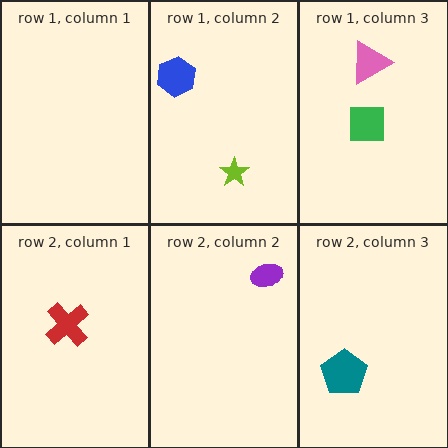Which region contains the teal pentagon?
The row 2, column 3 region.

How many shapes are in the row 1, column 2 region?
2.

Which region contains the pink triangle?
The row 1, column 3 region.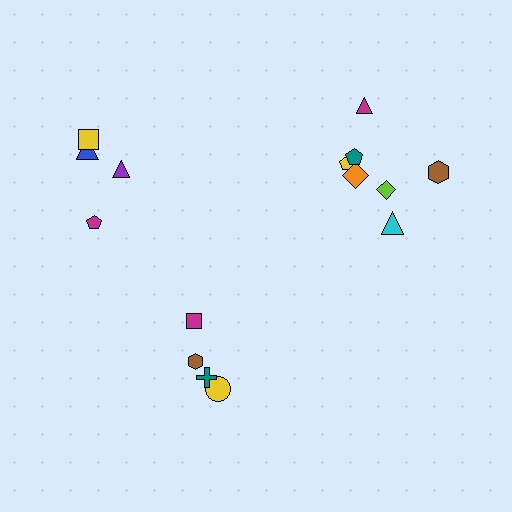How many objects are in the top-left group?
There are 4 objects.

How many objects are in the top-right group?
There are 7 objects.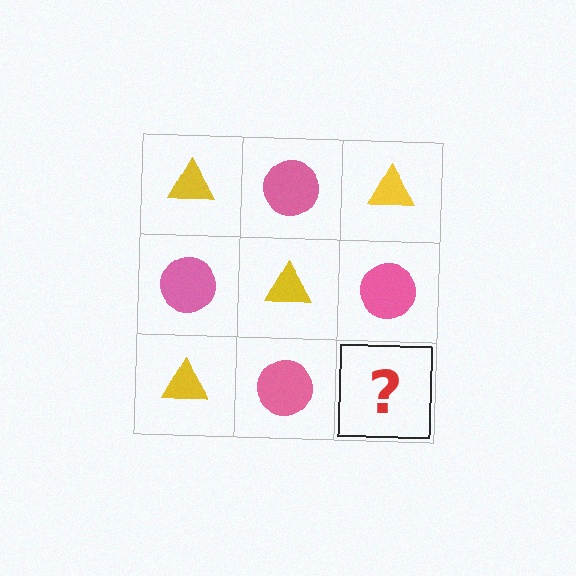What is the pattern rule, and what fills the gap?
The rule is that it alternates yellow triangle and pink circle in a checkerboard pattern. The gap should be filled with a yellow triangle.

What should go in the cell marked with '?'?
The missing cell should contain a yellow triangle.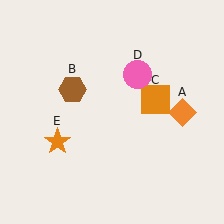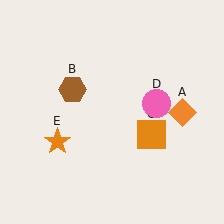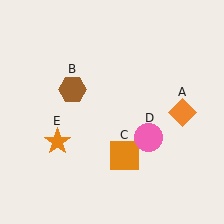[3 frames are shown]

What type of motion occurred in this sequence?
The orange square (object C), pink circle (object D) rotated clockwise around the center of the scene.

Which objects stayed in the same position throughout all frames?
Orange diamond (object A) and brown hexagon (object B) and orange star (object E) remained stationary.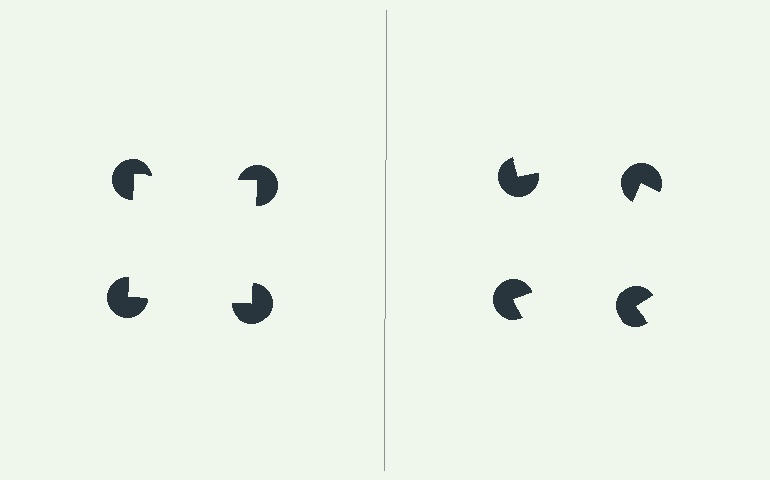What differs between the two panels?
The pac-man discs are positioned identically on both sides; only the wedge orientations differ. On the left they align to a square; on the right they are misaligned.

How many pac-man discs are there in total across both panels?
8 — 4 on each side.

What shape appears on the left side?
An illusory square.